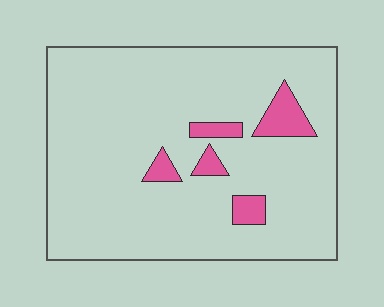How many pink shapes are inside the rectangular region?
5.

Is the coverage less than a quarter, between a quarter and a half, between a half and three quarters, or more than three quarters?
Less than a quarter.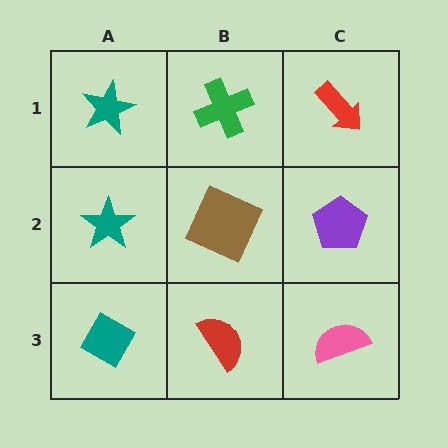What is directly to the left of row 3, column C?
A red semicircle.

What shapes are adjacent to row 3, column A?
A teal star (row 2, column A), a red semicircle (row 3, column B).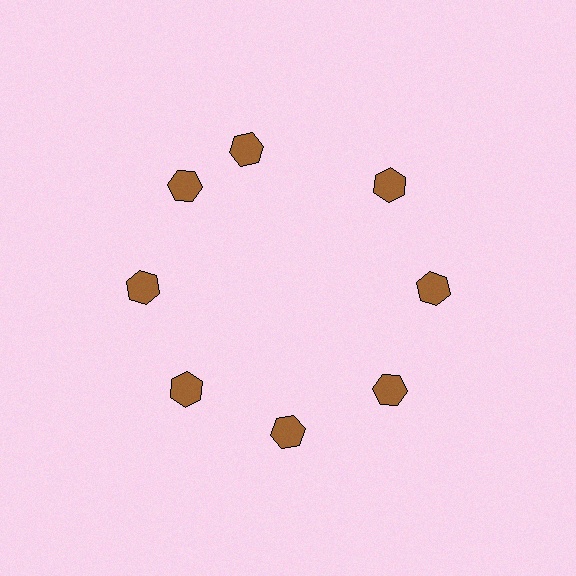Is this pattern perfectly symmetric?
No. The 8 brown hexagons are arranged in a ring, but one element near the 12 o'clock position is rotated out of alignment along the ring, breaking the 8-fold rotational symmetry.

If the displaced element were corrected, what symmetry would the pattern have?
It would have 8-fold rotational symmetry — the pattern would map onto itself every 45 degrees.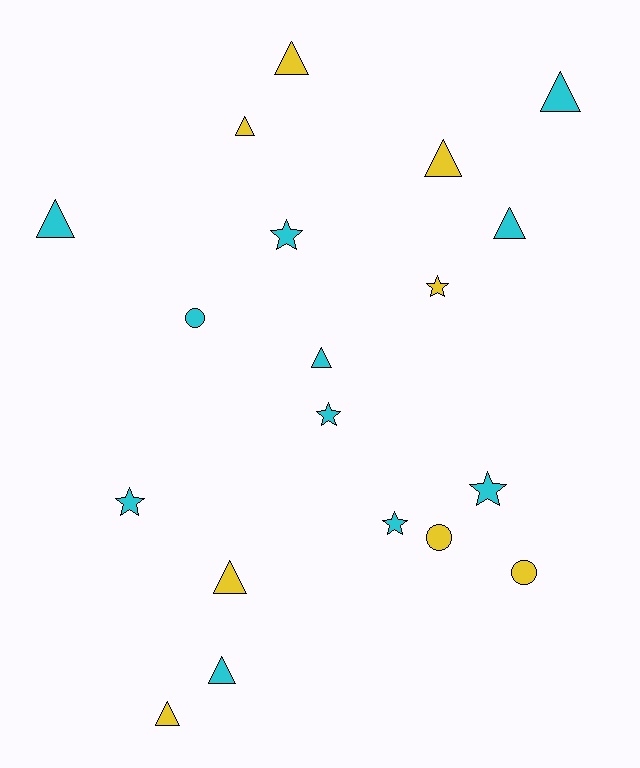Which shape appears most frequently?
Triangle, with 10 objects.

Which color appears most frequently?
Cyan, with 11 objects.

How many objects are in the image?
There are 19 objects.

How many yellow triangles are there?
There are 5 yellow triangles.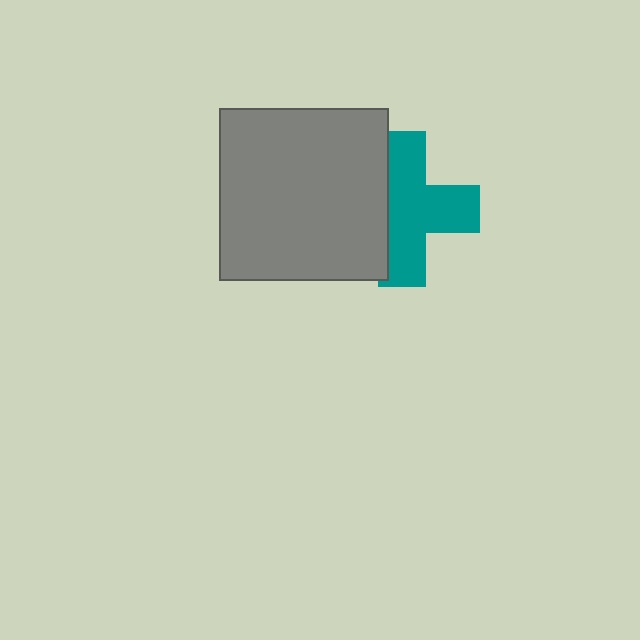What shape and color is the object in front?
The object in front is a gray rectangle.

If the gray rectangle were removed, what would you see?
You would see the complete teal cross.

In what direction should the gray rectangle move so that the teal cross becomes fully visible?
The gray rectangle should move left. That is the shortest direction to clear the overlap and leave the teal cross fully visible.